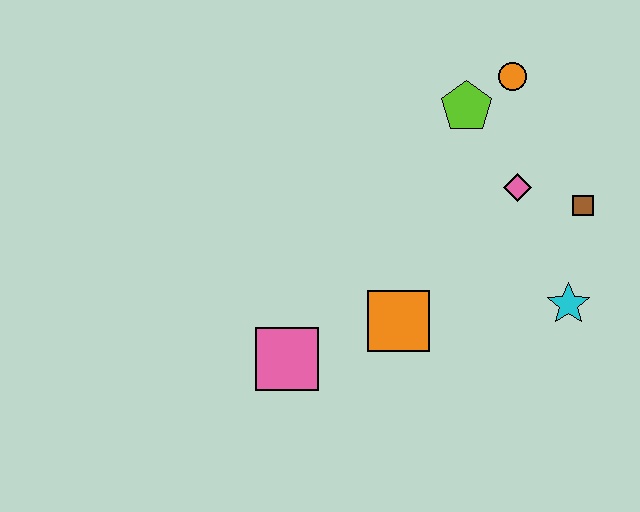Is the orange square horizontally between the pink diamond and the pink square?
Yes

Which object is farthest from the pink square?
The orange circle is farthest from the pink square.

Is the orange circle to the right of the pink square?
Yes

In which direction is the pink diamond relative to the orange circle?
The pink diamond is below the orange circle.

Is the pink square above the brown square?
No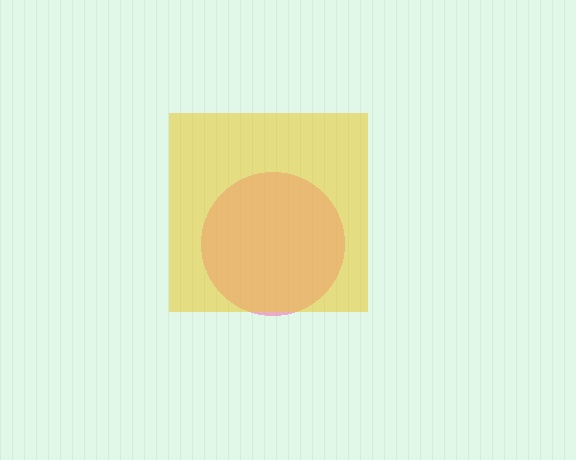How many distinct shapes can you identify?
There are 2 distinct shapes: a pink circle, a yellow square.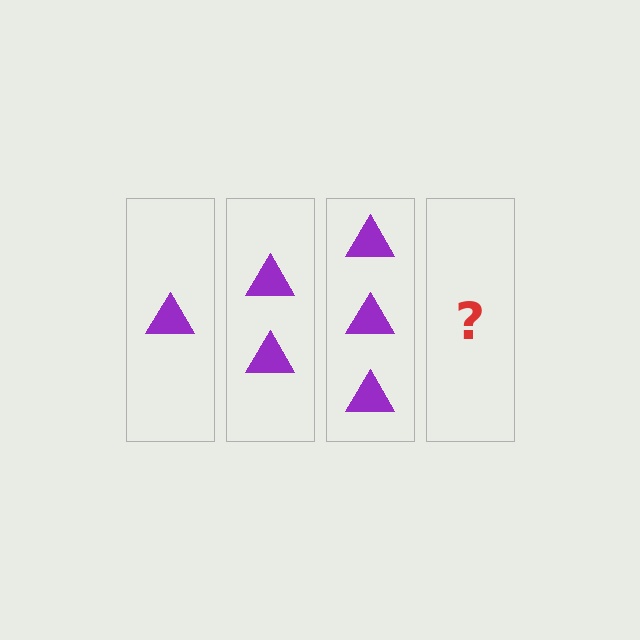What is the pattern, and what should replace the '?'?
The pattern is that each step adds one more triangle. The '?' should be 4 triangles.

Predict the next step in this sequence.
The next step is 4 triangles.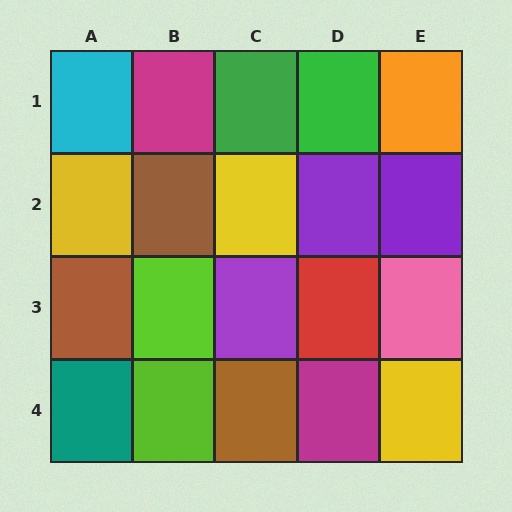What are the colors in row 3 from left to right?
Brown, lime, purple, red, pink.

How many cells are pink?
1 cell is pink.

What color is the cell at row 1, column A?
Cyan.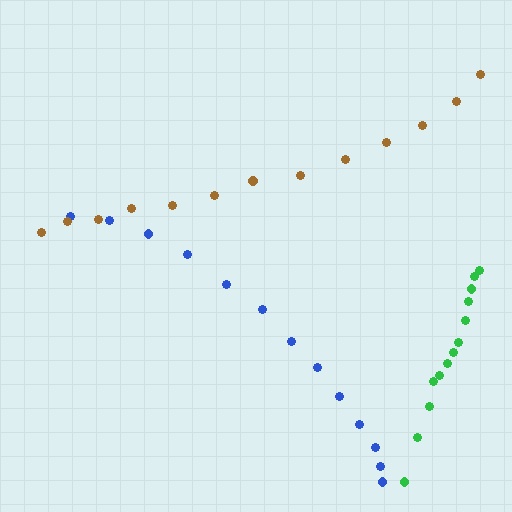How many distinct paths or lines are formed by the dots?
There are 3 distinct paths.